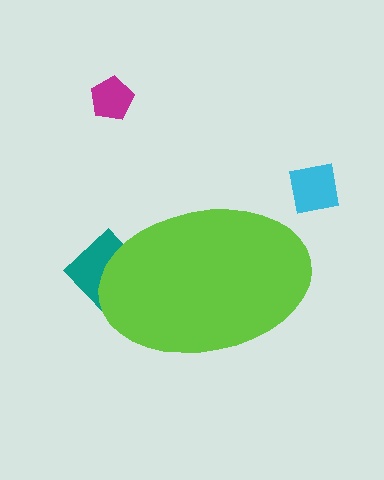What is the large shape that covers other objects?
A lime ellipse.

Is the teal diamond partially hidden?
Yes, the teal diamond is partially hidden behind the lime ellipse.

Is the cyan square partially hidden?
No, the cyan square is fully visible.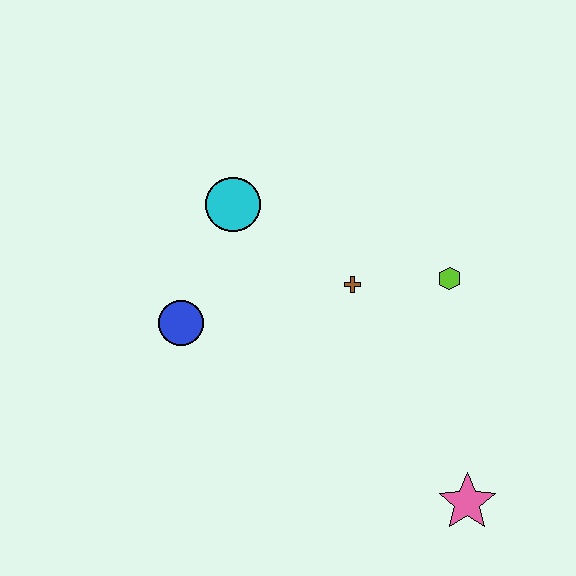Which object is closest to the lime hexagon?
The brown cross is closest to the lime hexagon.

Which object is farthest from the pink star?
The cyan circle is farthest from the pink star.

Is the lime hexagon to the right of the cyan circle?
Yes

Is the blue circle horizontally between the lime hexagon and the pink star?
No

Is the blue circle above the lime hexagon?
No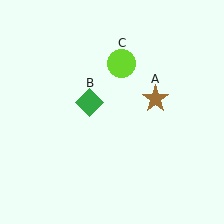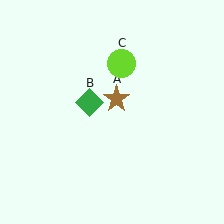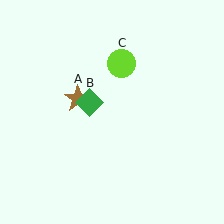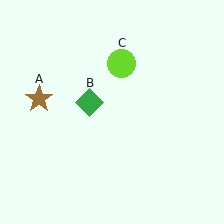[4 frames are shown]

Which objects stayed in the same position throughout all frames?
Green diamond (object B) and lime circle (object C) remained stationary.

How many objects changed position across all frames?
1 object changed position: brown star (object A).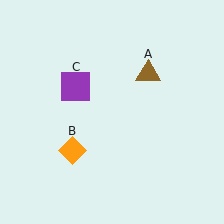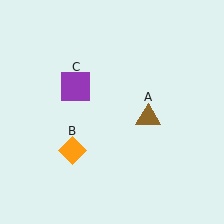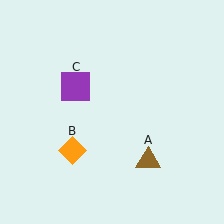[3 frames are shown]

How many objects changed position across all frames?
1 object changed position: brown triangle (object A).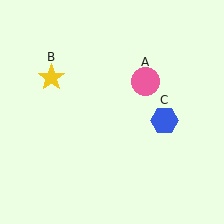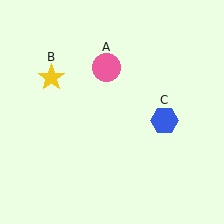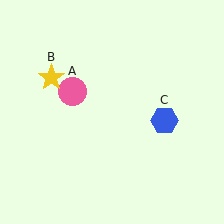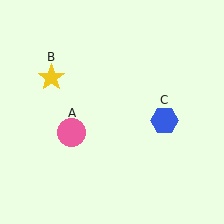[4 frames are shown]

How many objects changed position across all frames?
1 object changed position: pink circle (object A).